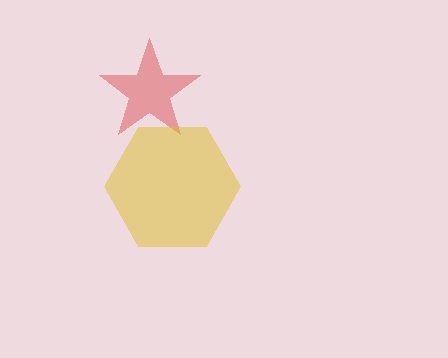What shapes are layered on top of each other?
The layered shapes are: a red star, a yellow hexagon.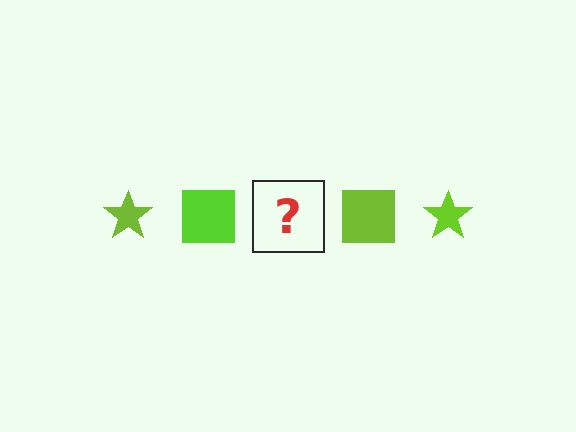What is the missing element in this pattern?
The missing element is a lime star.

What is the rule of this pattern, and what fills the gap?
The rule is that the pattern cycles through star, square shapes in lime. The gap should be filled with a lime star.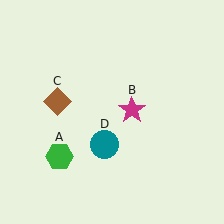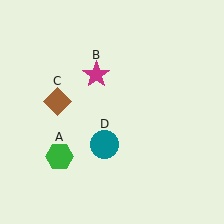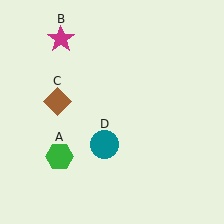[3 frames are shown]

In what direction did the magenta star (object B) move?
The magenta star (object B) moved up and to the left.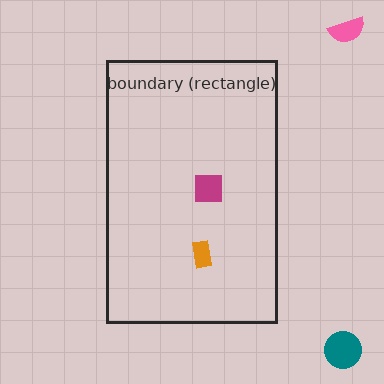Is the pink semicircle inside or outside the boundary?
Outside.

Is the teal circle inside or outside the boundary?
Outside.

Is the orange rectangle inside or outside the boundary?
Inside.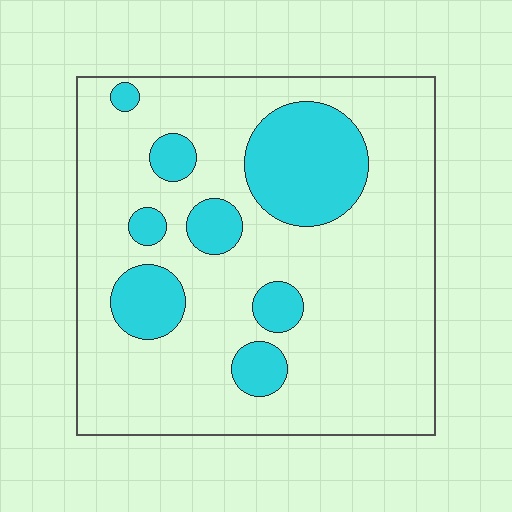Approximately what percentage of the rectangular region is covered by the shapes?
Approximately 20%.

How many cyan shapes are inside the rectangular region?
8.